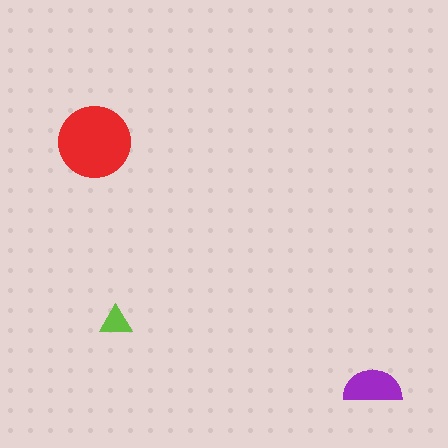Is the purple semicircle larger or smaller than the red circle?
Smaller.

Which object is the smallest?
The lime triangle.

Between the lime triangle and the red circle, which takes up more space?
The red circle.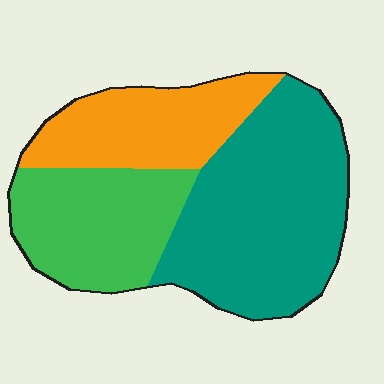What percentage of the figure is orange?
Orange covers about 25% of the figure.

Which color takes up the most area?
Teal, at roughly 45%.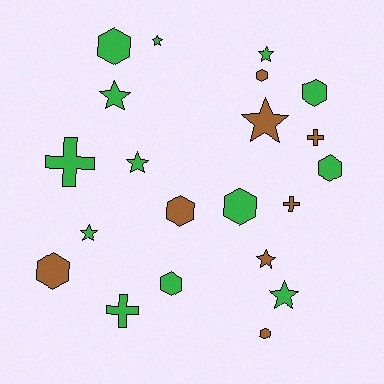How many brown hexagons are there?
There are 4 brown hexagons.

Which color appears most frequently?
Green, with 13 objects.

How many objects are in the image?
There are 21 objects.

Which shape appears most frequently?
Hexagon, with 9 objects.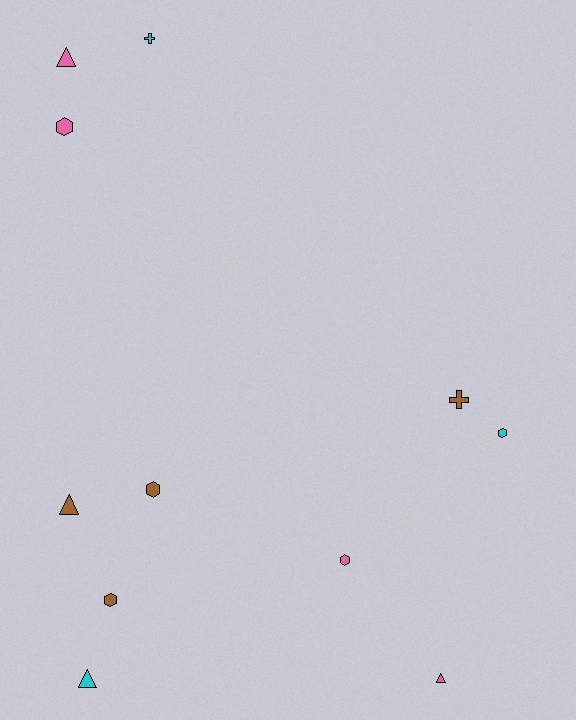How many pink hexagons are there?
There are 2 pink hexagons.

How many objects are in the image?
There are 11 objects.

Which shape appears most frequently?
Hexagon, with 5 objects.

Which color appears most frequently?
Brown, with 4 objects.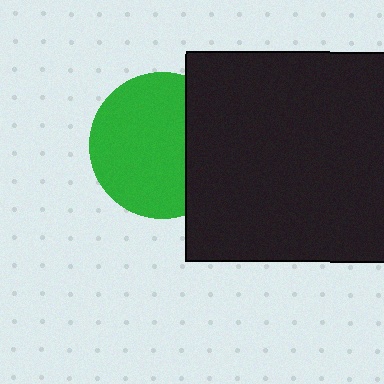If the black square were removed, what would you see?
You would see the complete green circle.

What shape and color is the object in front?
The object in front is a black square.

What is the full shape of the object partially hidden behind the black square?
The partially hidden object is a green circle.